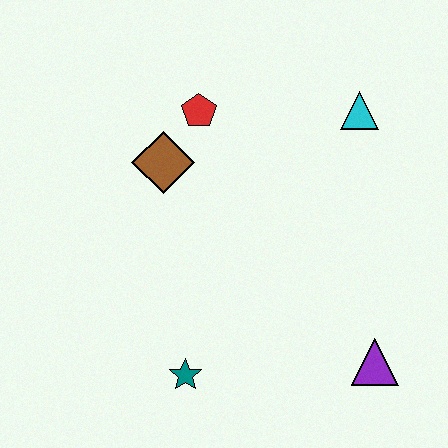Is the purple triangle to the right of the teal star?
Yes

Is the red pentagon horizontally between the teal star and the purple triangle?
Yes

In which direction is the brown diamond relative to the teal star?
The brown diamond is above the teal star.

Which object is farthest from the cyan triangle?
The teal star is farthest from the cyan triangle.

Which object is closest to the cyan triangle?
The red pentagon is closest to the cyan triangle.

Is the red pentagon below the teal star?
No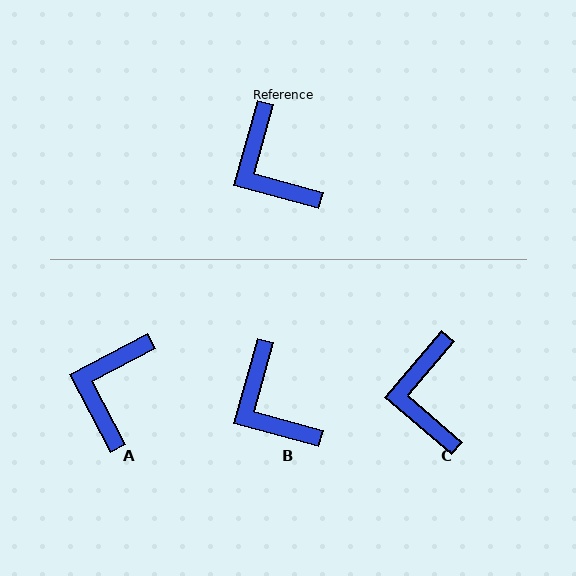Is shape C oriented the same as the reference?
No, it is off by about 25 degrees.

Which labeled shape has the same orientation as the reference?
B.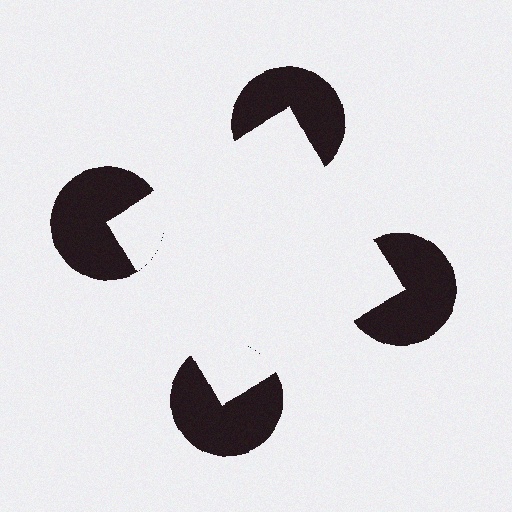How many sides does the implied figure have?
4 sides.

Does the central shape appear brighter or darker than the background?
It typically appears slightly brighter than the background, even though no actual brightness change is drawn.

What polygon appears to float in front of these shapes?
An illusory square — its edges are inferred from the aligned wedge cuts in the pac-man discs, not physically drawn.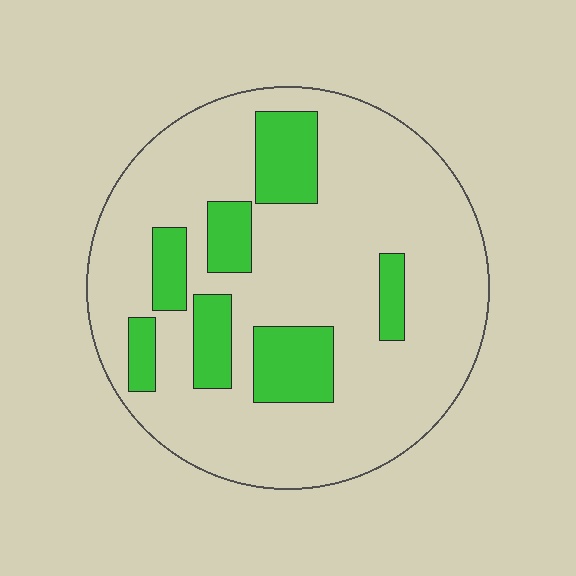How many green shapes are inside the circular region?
7.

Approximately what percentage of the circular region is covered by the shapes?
Approximately 20%.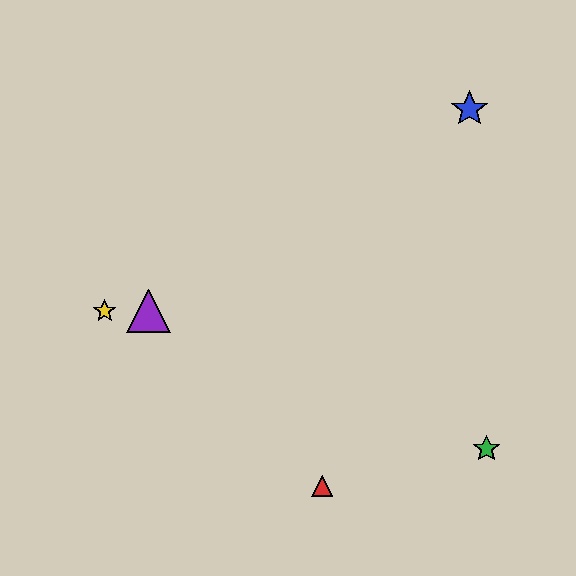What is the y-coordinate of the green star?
The green star is at y≈449.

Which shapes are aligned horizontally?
The yellow star, the purple triangle are aligned horizontally.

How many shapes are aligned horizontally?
2 shapes (the yellow star, the purple triangle) are aligned horizontally.